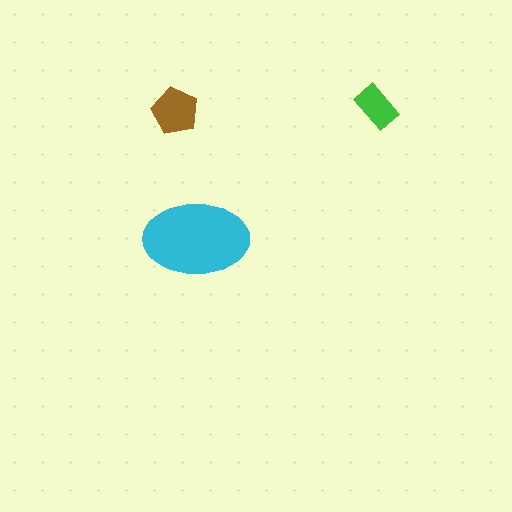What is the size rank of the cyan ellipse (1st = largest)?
1st.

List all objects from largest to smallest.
The cyan ellipse, the brown pentagon, the green rectangle.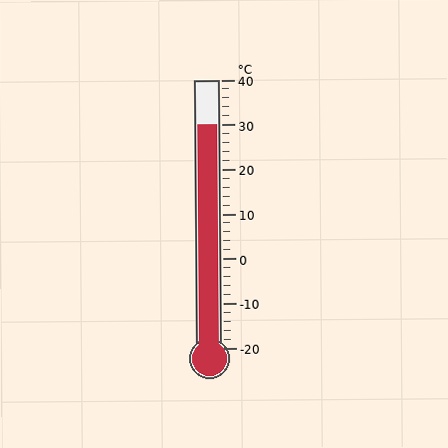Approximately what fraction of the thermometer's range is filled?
The thermometer is filled to approximately 85% of its range.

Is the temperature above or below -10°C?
The temperature is above -10°C.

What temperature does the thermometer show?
The thermometer shows approximately 30°C.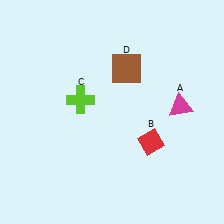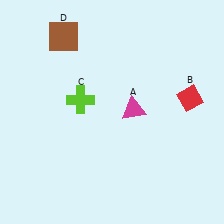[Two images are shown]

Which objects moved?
The objects that moved are: the magenta triangle (A), the red diamond (B), the brown square (D).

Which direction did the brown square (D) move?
The brown square (D) moved left.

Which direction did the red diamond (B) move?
The red diamond (B) moved up.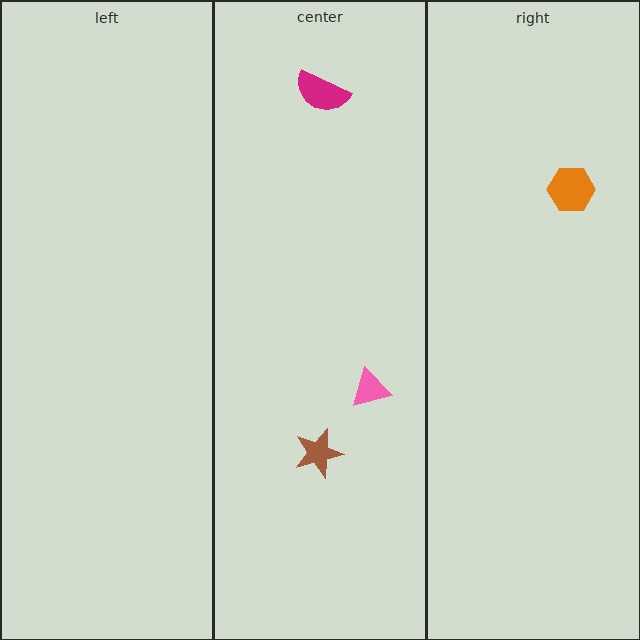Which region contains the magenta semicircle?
The center region.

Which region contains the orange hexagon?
The right region.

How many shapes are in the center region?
3.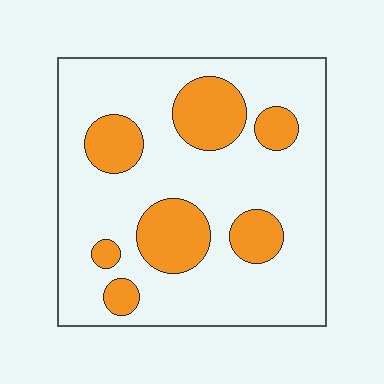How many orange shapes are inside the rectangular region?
7.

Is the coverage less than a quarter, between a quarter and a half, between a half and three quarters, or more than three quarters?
Less than a quarter.